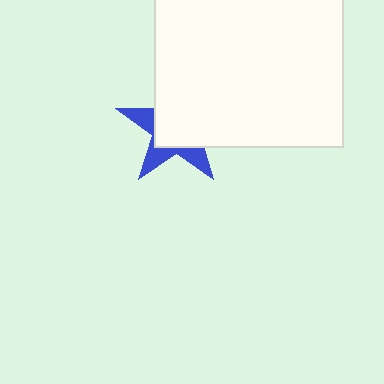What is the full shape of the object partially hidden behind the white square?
The partially hidden object is a blue star.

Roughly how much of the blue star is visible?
A small part of it is visible (roughly 37%).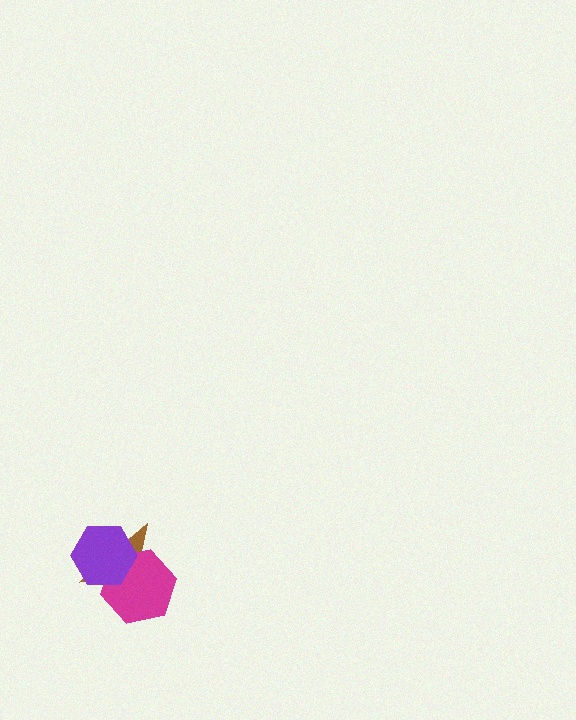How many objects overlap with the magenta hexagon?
2 objects overlap with the magenta hexagon.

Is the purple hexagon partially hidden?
No, no other shape covers it.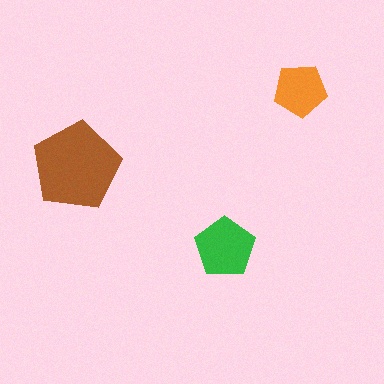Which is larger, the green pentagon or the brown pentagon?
The brown one.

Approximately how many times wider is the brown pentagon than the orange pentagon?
About 1.5 times wider.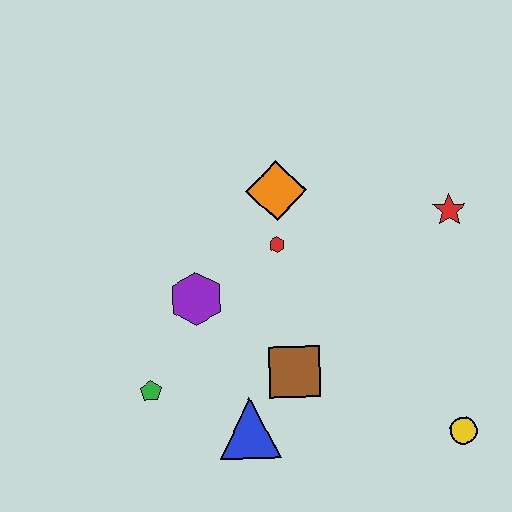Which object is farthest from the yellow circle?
The green pentagon is farthest from the yellow circle.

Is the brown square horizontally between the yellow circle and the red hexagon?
Yes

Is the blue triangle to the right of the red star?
No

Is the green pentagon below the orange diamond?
Yes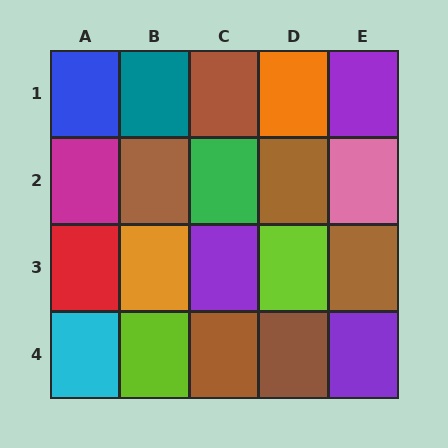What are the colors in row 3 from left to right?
Red, orange, purple, lime, brown.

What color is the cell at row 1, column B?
Teal.